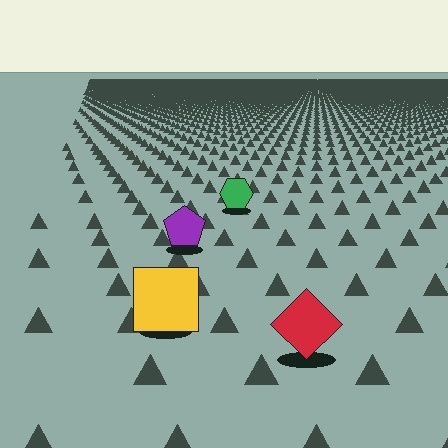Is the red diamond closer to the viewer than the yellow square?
Yes. The red diamond is closer — you can tell from the texture gradient: the ground texture is coarser near it.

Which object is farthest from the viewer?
The green hexagon is farthest from the viewer. It appears smaller and the ground texture around it is denser.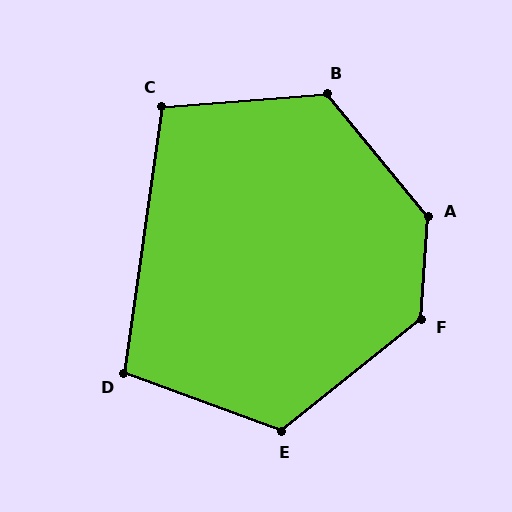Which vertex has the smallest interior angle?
D, at approximately 102 degrees.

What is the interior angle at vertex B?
Approximately 125 degrees (obtuse).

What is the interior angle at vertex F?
Approximately 133 degrees (obtuse).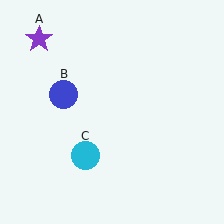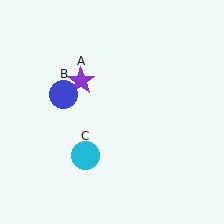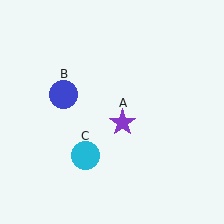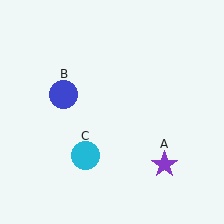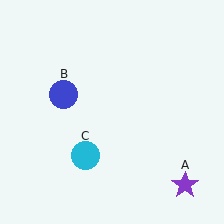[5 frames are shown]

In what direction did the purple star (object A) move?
The purple star (object A) moved down and to the right.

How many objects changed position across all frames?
1 object changed position: purple star (object A).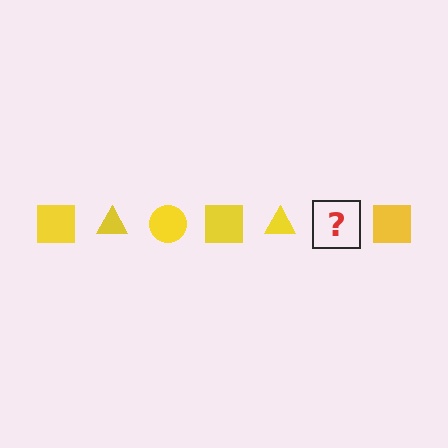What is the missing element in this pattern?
The missing element is a yellow circle.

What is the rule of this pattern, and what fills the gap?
The rule is that the pattern cycles through square, triangle, circle shapes in yellow. The gap should be filled with a yellow circle.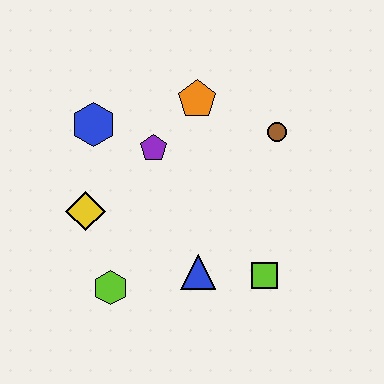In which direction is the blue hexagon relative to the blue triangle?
The blue hexagon is above the blue triangle.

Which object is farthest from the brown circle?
The lime hexagon is farthest from the brown circle.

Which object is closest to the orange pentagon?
The purple pentagon is closest to the orange pentagon.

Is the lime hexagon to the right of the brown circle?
No